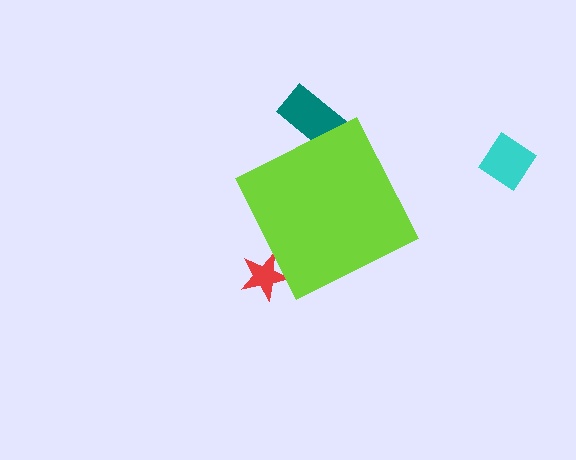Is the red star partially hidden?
Yes, the red star is partially hidden behind the lime diamond.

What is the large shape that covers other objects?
A lime diamond.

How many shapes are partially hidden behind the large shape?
2 shapes are partially hidden.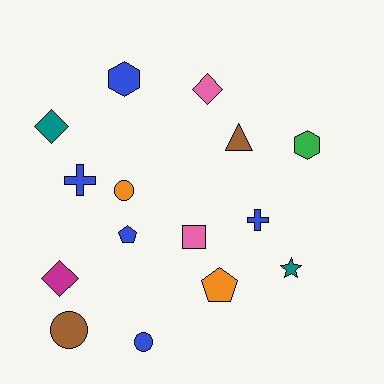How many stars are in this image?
There is 1 star.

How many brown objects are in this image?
There are 2 brown objects.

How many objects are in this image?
There are 15 objects.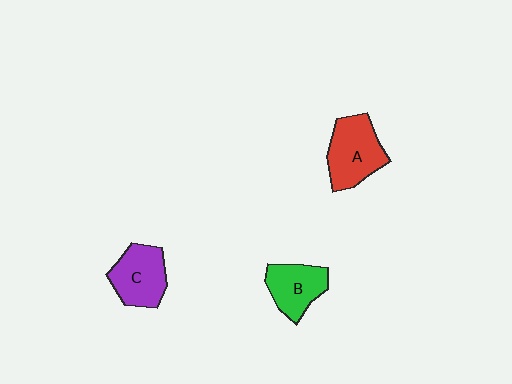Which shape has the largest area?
Shape A (red).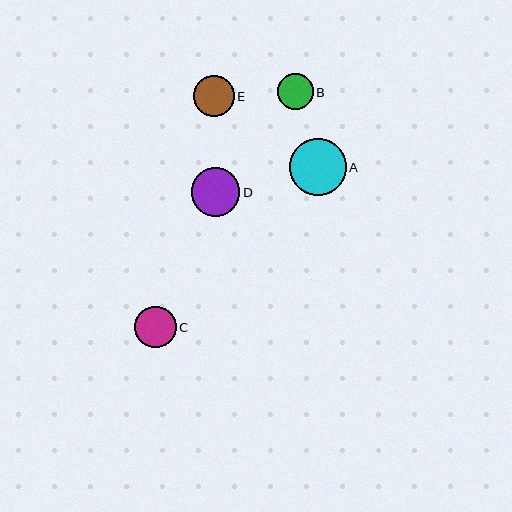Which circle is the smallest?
Circle B is the smallest with a size of approximately 36 pixels.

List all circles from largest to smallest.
From largest to smallest: A, D, C, E, B.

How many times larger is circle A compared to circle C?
Circle A is approximately 1.4 times the size of circle C.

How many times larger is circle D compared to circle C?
Circle D is approximately 1.2 times the size of circle C.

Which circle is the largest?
Circle A is the largest with a size of approximately 57 pixels.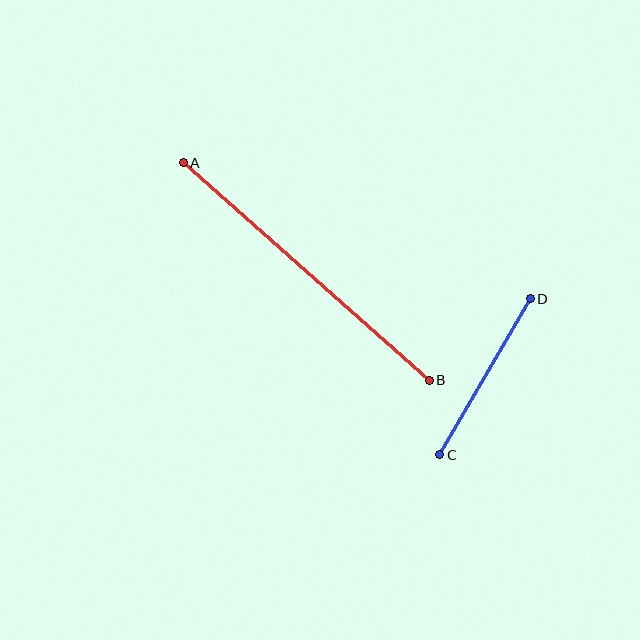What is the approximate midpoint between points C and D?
The midpoint is at approximately (485, 377) pixels.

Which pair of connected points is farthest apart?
Points A and B are farthest apart.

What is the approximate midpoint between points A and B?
The midpoint is at approximately (306, 272) pixels.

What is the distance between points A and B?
The distance is approximately 328 pixels.